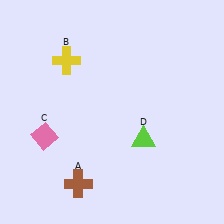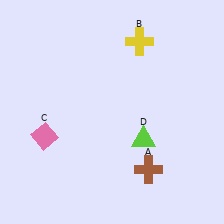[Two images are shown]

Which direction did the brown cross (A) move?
The brown cross (A) moved right.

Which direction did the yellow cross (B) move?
The yellow cross (B) moved right.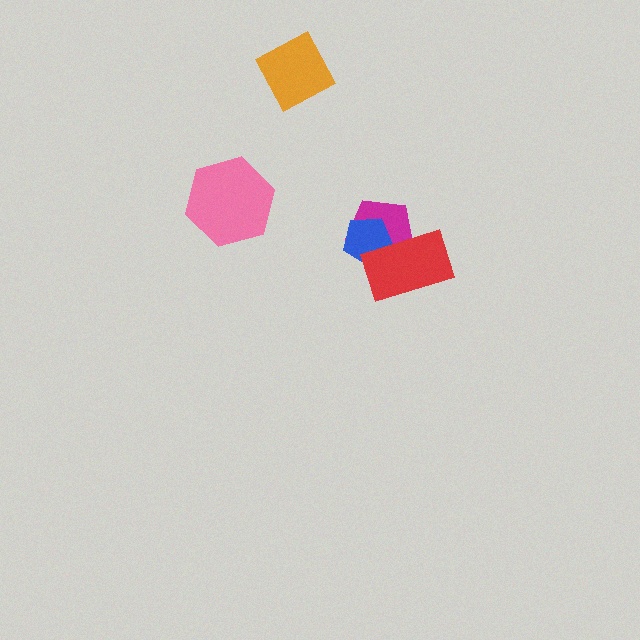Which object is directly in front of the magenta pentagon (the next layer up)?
The blue pentagon is directly in front of the magenta pentagon.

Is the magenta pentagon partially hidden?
Yes, it is partially covered by another shape.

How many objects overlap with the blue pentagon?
2 objects overlap with the blue pentagon.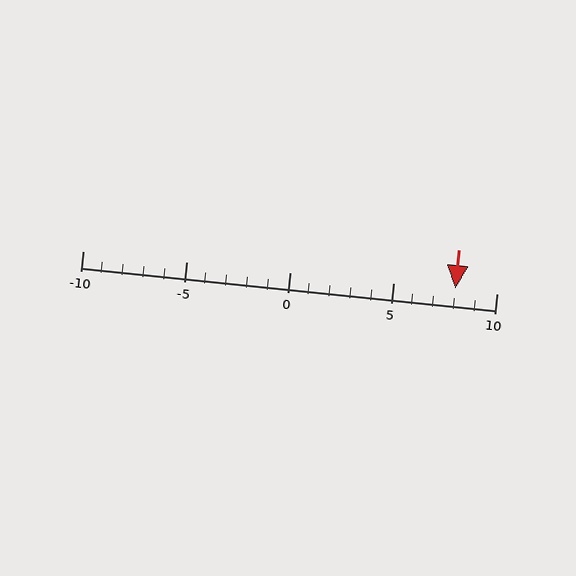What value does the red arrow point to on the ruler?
The red arrow points to approximately 8.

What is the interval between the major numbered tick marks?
The major tick marks are spaced 5 units apart.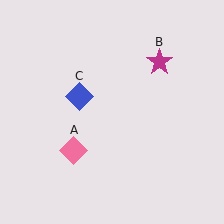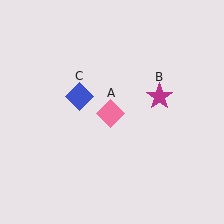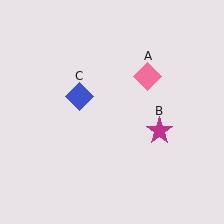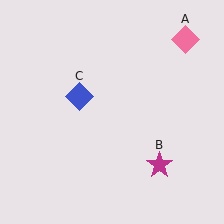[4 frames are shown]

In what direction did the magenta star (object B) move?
The magenta star (object B) moved down.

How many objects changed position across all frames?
2 objects changed position: pink diamond (object A), magenta star (object B).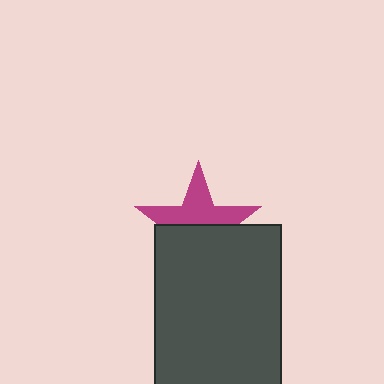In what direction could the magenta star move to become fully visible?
The magenta star could move up. That would shift it out from behind the dark gray rectangle entirely.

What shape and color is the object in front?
The object in front is a dark gray rectangle.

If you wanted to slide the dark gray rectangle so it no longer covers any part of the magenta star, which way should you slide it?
Slide it down — that is the most direct way to separate the two shapes.